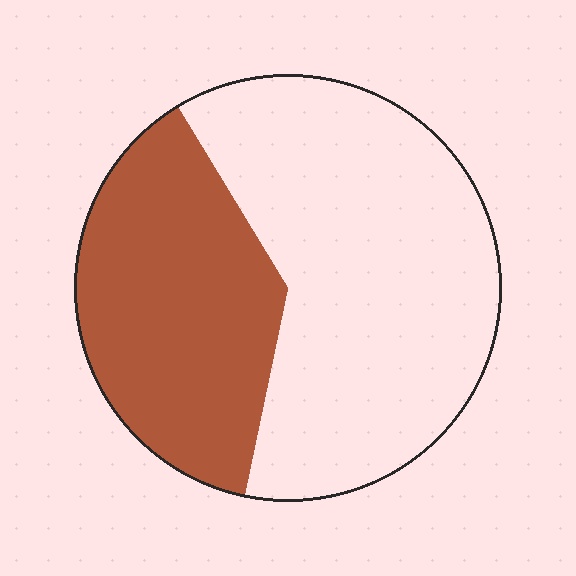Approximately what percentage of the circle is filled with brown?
Approximately 40%.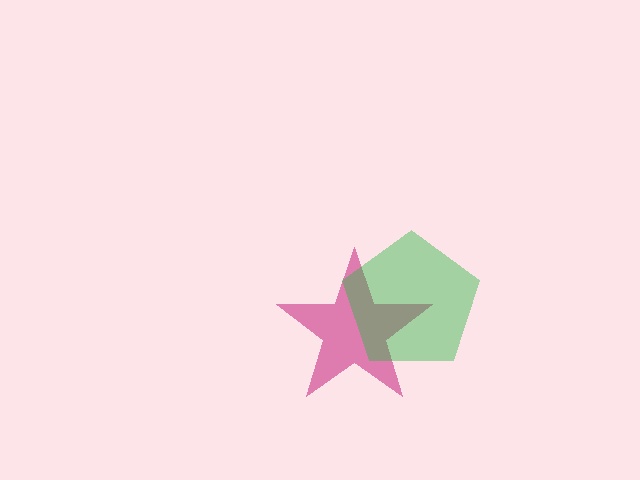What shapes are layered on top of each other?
The layered shapes are: a magenta star, a green pentagon.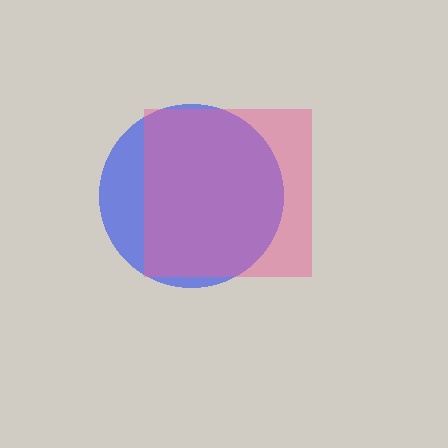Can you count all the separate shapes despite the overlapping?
Yes, there are 2 separate shapes.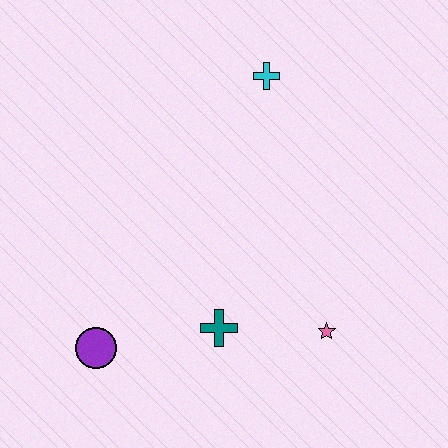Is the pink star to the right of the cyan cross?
Yes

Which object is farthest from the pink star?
The cyan cross is farthest from the pink star.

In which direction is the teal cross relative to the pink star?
The teal cross is to the left of the pink star.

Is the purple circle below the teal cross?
Yes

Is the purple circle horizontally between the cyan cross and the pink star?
No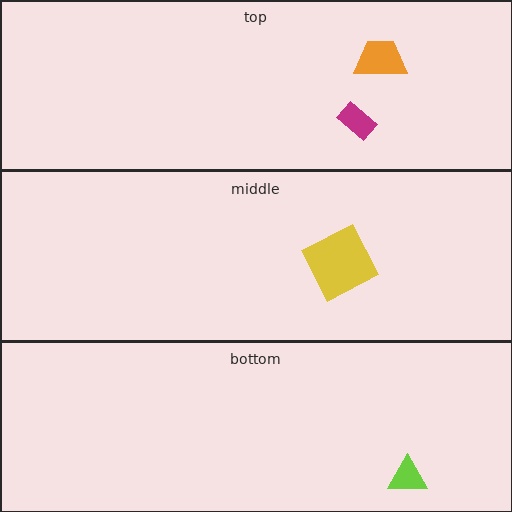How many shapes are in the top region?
2.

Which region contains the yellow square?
The middle region.